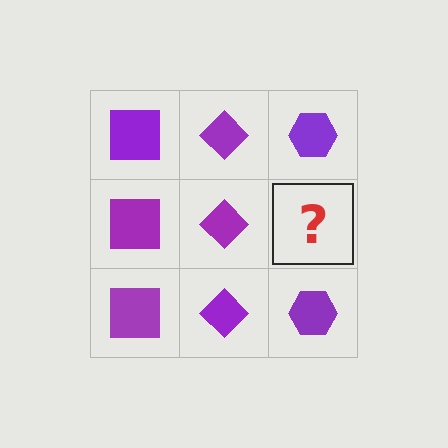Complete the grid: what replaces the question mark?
The question mark should be replaced with a purple hexagon.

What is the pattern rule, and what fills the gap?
The rule is that each column has a consistent shape. The gap should be filled with a purple hexagon.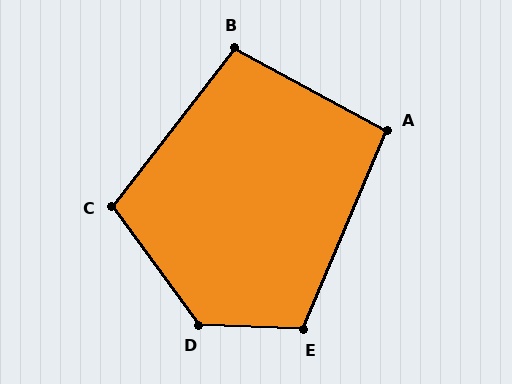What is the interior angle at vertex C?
Approximately 106 degrees (obtuse).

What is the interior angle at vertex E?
Approximately 111 degrees (obtuse).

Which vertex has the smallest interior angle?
A, at approximately 95 degrees.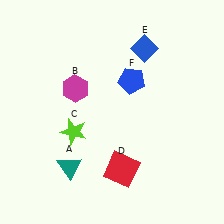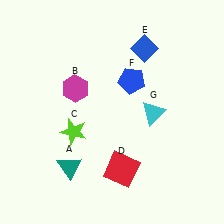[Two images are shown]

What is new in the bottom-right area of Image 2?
A cyan triangle (G) was added in the bottom-right area of Image 2.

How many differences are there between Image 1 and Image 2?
There is 1 difference between the two images.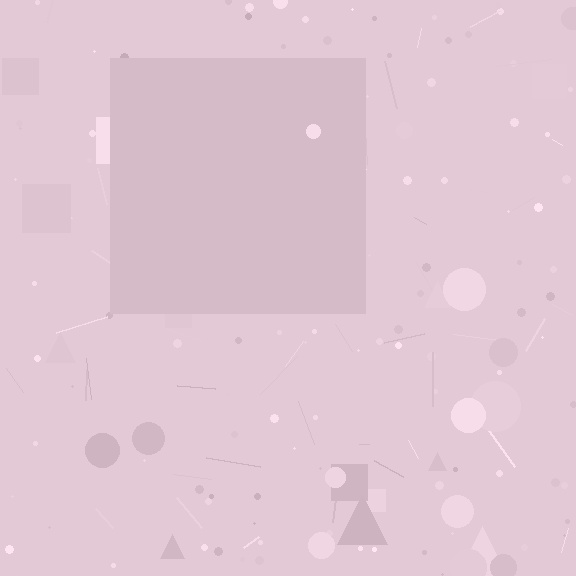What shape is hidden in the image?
A square is hidden in the image.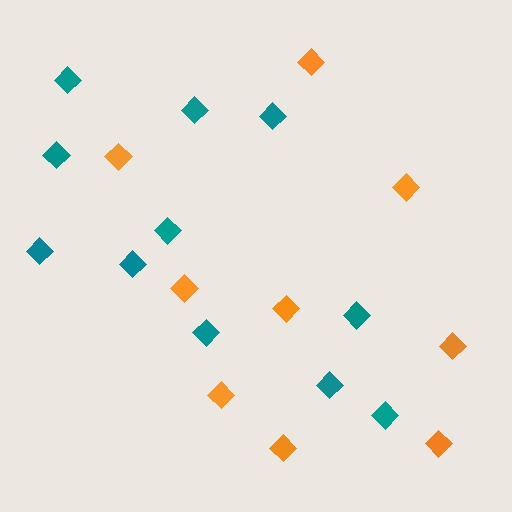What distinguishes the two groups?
There are 2 groups: one group of teal diamonds (11) and one group of orange diamonds (9).